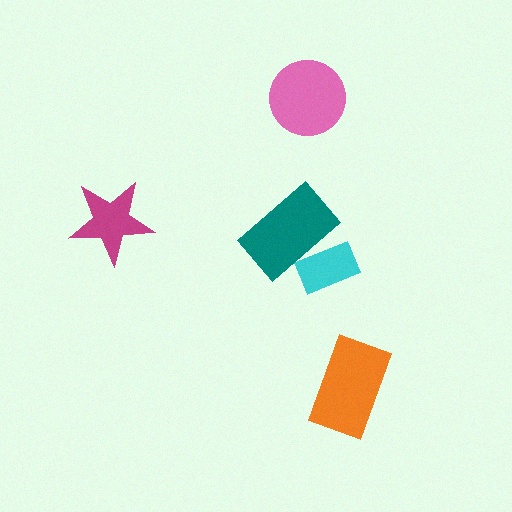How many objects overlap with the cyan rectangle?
1 object overlaps with the cyan rectangle.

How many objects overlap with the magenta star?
0 objects overlap with the magenta star.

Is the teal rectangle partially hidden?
No, no other shape covers it.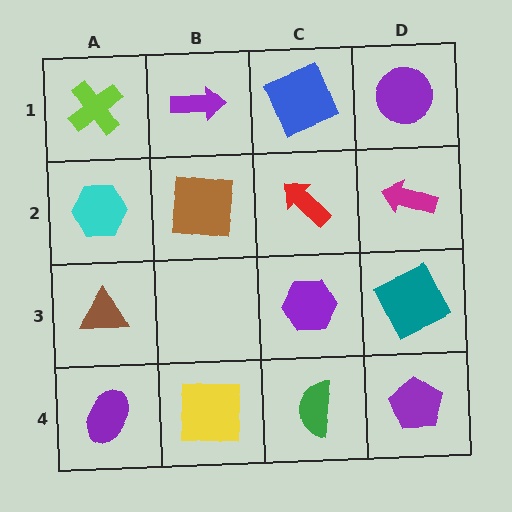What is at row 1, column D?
A purple circle.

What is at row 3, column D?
A teal square.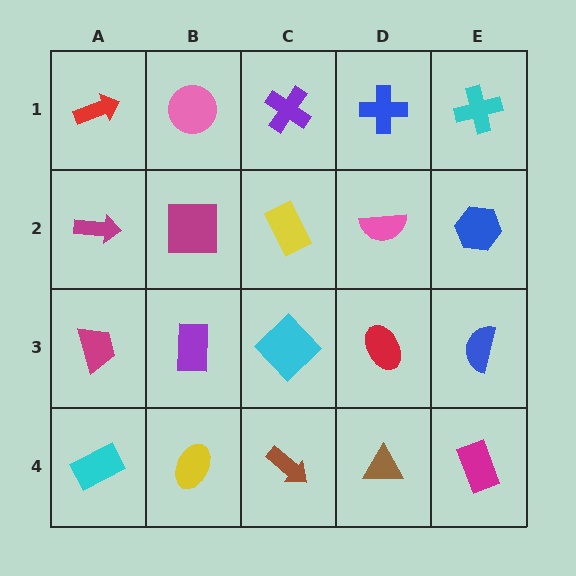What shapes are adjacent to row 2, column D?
A blue cross (row 1, column D), a red ellipse (row 3, column D), a yellow rectangle (row 2, column C), a blue hexagon (row 2, column E).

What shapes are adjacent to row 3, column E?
A blue hexagon (row 2, column E), a magenta rectangle (row 4, column E), a red ellipse (row 3, column D).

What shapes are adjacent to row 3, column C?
A yellow rectangle (row 2, column C), a brown arrow (row 4, column C), a purple rectangle (row 3, column B), a red ellipse (row 3, column D).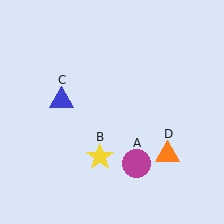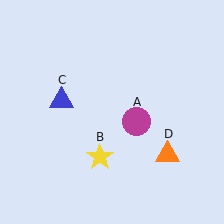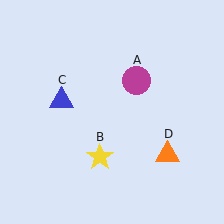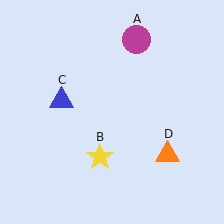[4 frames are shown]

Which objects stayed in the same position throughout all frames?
Yellow star (object B) and blue triangle (object C) and orange triangle (object D) remained stationary.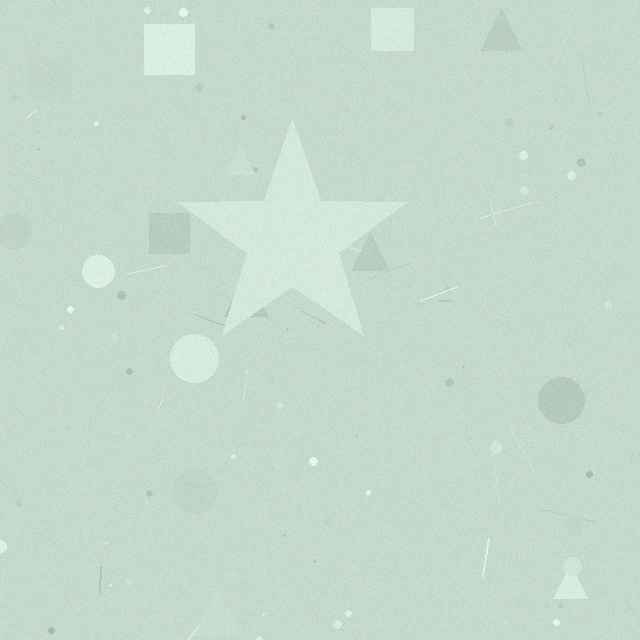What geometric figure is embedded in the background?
A star is embedded in the background.